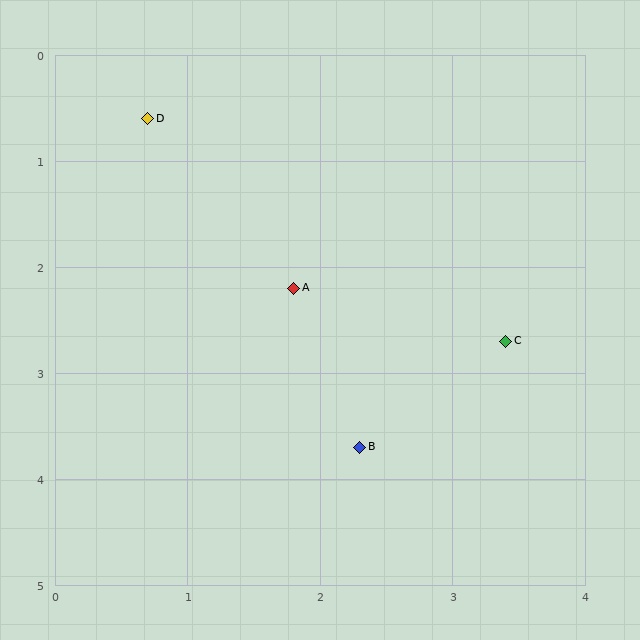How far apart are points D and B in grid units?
Points D and B are about 3.5 grid units apart.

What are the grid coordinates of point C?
Point C is at approximately (3.4, 2.7).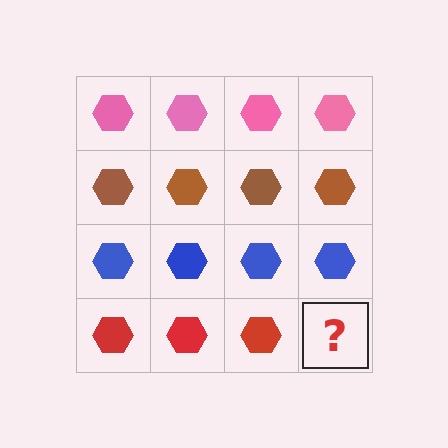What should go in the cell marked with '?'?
The missing cell should contain a red hexagon.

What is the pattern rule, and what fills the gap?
The rule is that each row has a consistent color. The gap should be filled with a red hexagon.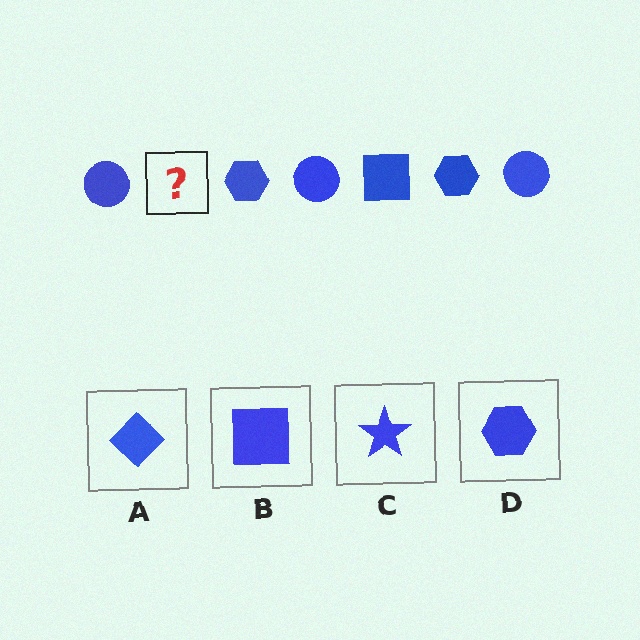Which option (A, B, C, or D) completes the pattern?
B.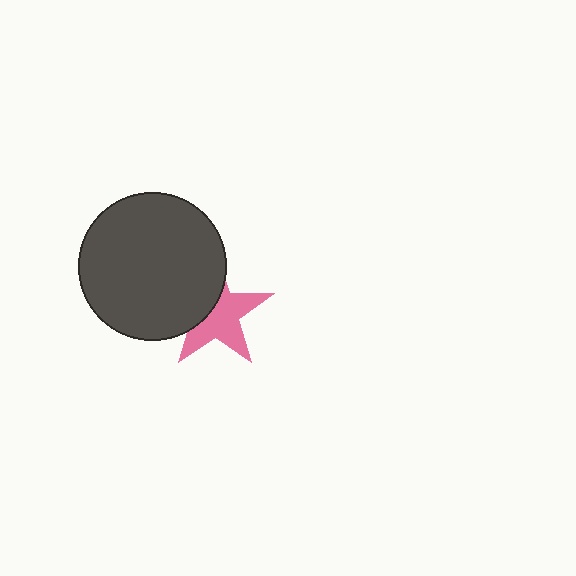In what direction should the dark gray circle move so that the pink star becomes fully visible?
The dark gray circle should move left. That is the shortest direction to clear the overlap and leave the pink star fully visible.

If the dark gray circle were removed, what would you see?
You would see the complete pink star.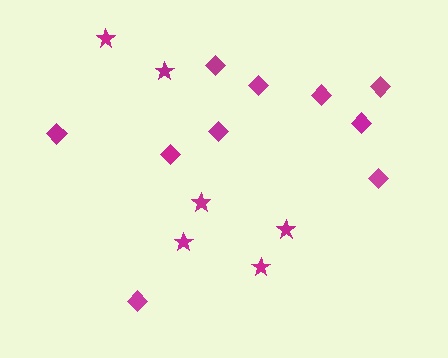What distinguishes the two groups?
There are 2 groups: one group of diamonds (10) and one group of stars (6).